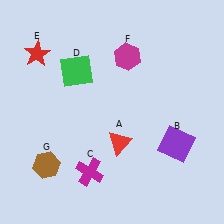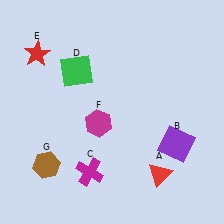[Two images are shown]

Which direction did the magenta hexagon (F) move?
The magenta hexagon (F) moved down.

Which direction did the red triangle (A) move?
The red triangle (A) moved right.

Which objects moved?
The objects that moved are: the red triangle (A), the magenta hexagon (F).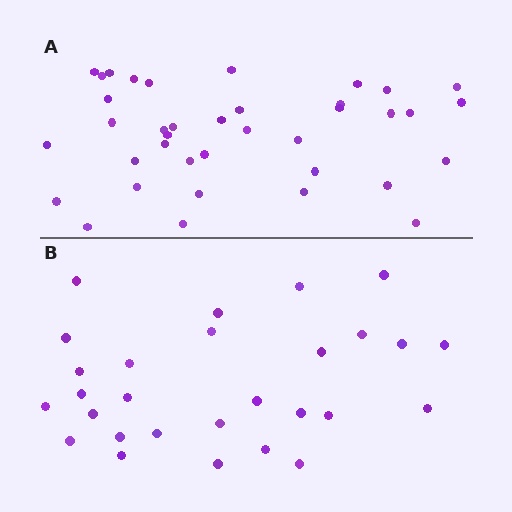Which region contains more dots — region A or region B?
Region A (the top region) has more dots.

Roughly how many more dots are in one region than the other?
Region A has roughly 10 or so more dots than region B.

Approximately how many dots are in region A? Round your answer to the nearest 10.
About 40 dots. (The exact count is 38, which rounds to 40.)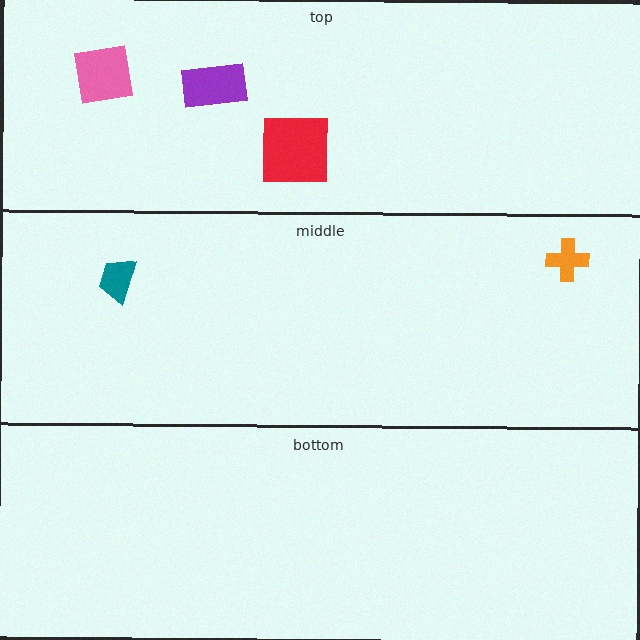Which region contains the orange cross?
The middle region.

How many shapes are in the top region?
3.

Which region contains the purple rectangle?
The top region.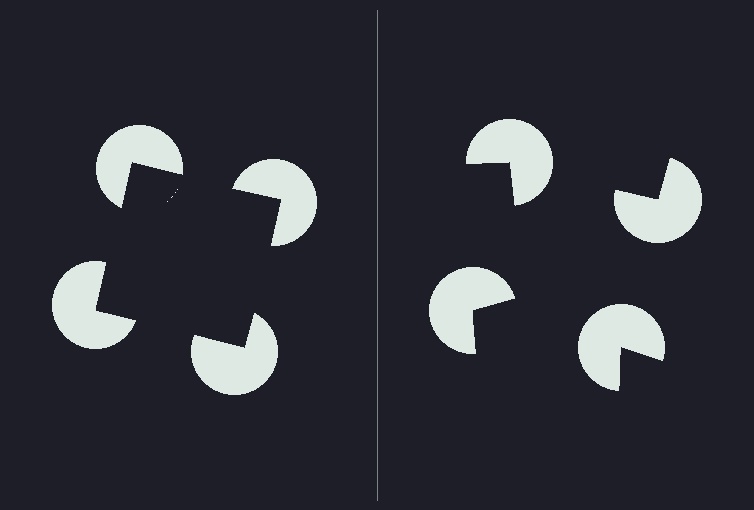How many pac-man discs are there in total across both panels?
8 — 4 on each side.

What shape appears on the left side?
An illusory square.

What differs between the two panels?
The pac-man discs are positioned identically on both sides; only the wedge orientations differ. On the left they align to a square; on the right they are misaligned.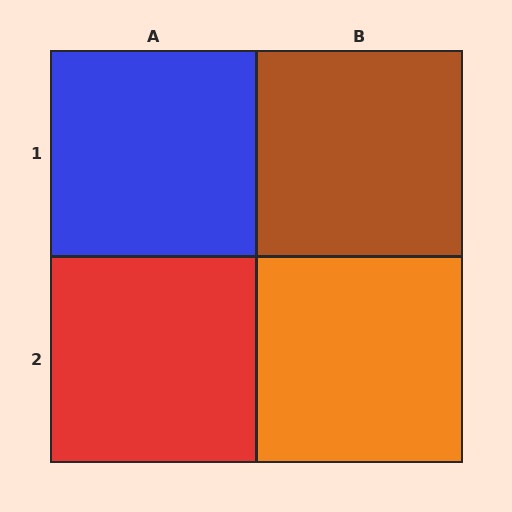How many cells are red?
1 cell is red.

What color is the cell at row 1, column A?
Blue.